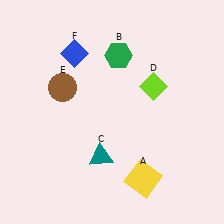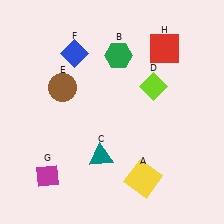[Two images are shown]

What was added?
A magenta diamond (G), a red square (H) were added in Image 2.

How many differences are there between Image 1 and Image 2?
There are 2 differences between the two images.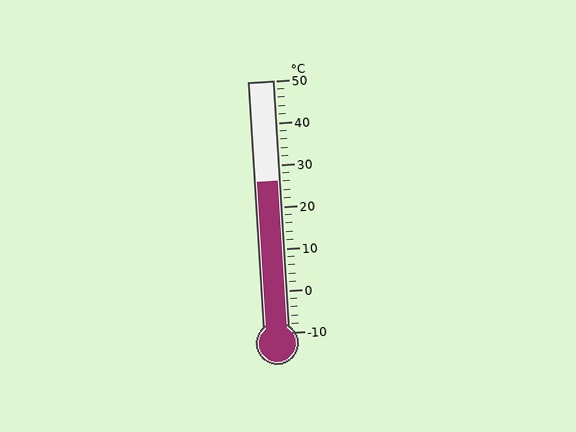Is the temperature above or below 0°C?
The temperature is above 0°C.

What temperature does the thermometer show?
The thermometer shows approximately 26°C.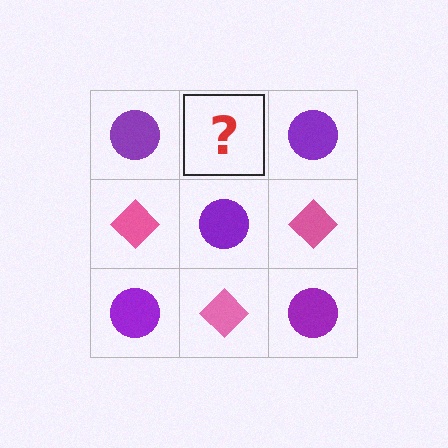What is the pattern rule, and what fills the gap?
The rule is that it alternates purple circle and pink diamond in a checkerboard pattern. The gap should be filled with a pink diamond.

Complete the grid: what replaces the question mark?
The question mark should be replaced with a pink diamond.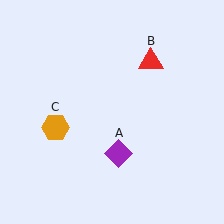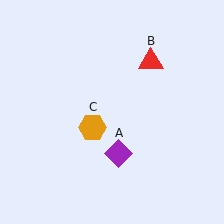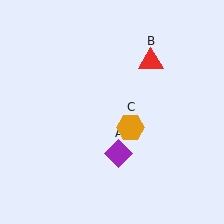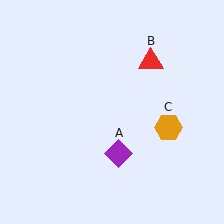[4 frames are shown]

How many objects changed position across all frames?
1 object changed position: orange hexagon (object C).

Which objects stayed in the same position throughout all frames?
Purple diamond (object A) and red triangle (object B) remained stationary.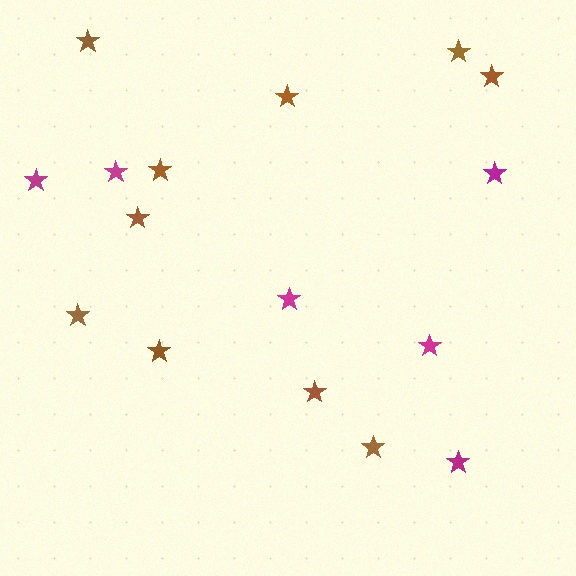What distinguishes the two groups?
There are 2 groups: one group of brown stars (10) and one group of magenta stars (6).